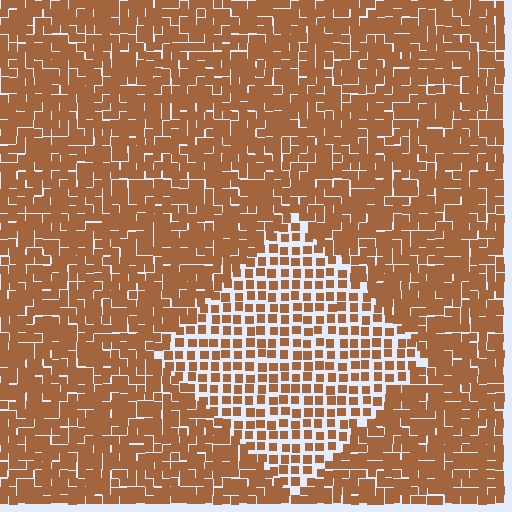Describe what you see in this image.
The image contains small brown elements arranged at two different densities. A diamond-shaped region is visible where the elements are less densely packed than the surrounding area.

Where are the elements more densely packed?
The elements are more densely packed outside the diamond boundary.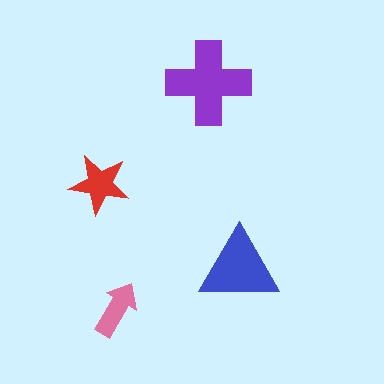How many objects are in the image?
There are 4 objects in the image.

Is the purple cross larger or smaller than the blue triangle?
Larger.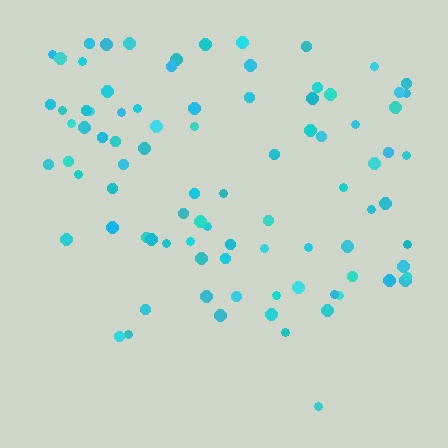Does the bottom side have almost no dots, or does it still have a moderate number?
Still a moderate number, just noticeably fewer than the top.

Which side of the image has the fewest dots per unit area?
The bottom.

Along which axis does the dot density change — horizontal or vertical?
Vertical.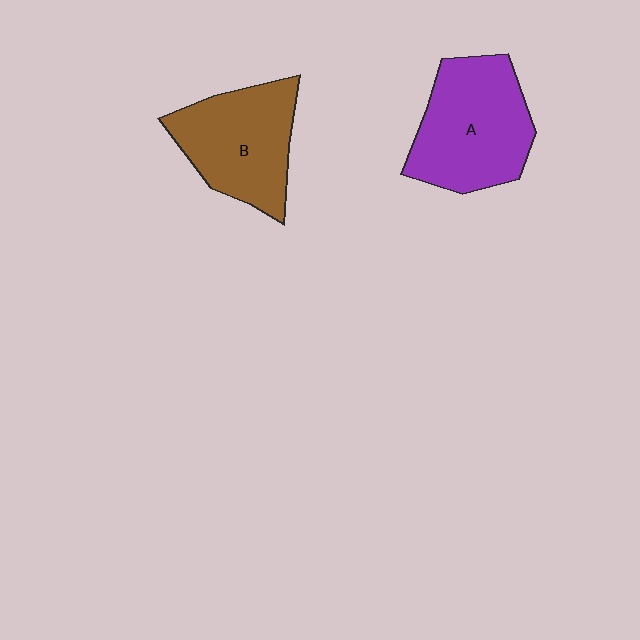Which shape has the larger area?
Shape A (purple).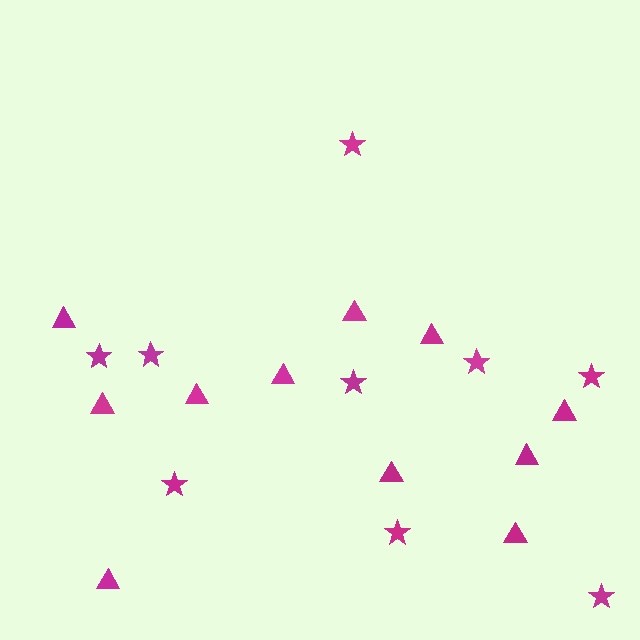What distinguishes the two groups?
There are 2 groups: one group of stars (9) and one group of triangles (11).